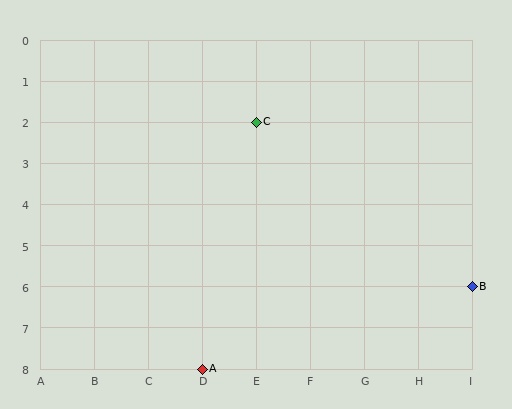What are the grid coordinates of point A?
Point A is at grid coordinates (D, 8).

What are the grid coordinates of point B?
Point B is at grid coordinates (I, 6).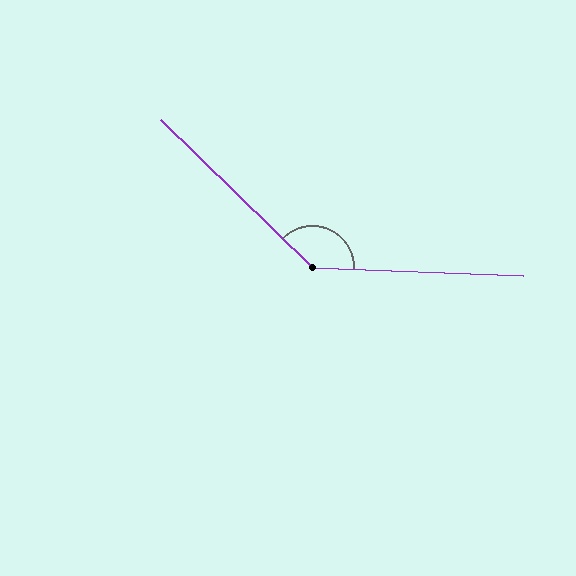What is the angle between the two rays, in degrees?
Approximately 138 degrees.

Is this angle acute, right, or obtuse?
It is obtuse.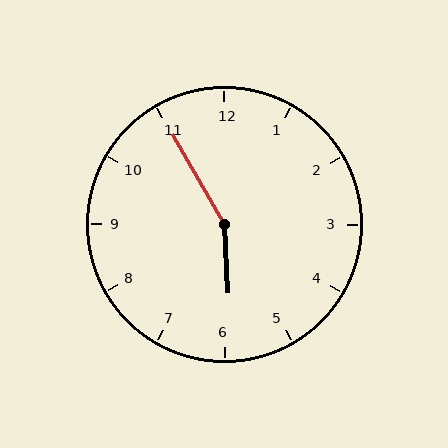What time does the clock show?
5:55.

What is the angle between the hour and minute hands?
Approximately 152 degrees.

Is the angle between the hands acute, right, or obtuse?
It is obtuse.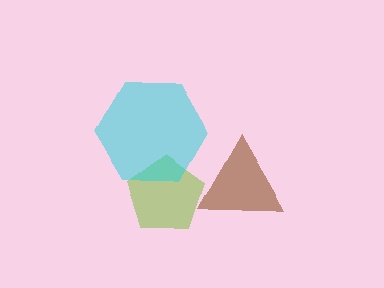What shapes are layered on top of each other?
The layered shapes are: a lime pentagon, a cyan hexagon, a brown triangle.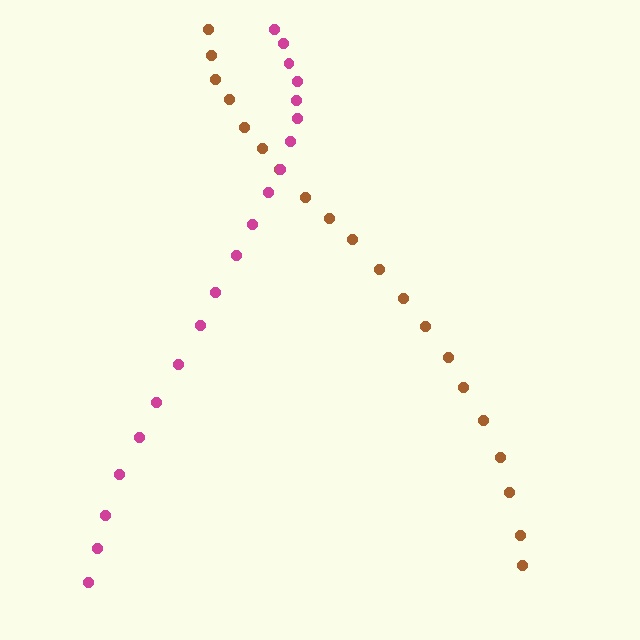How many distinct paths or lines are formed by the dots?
There are 2 distinct paths.